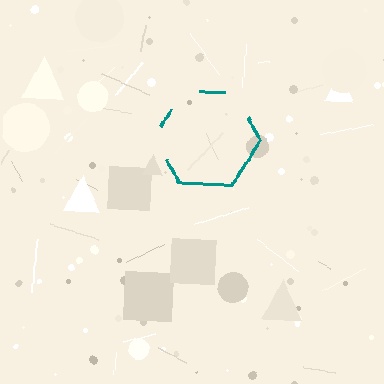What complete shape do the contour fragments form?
The contour fragments form a hexagon.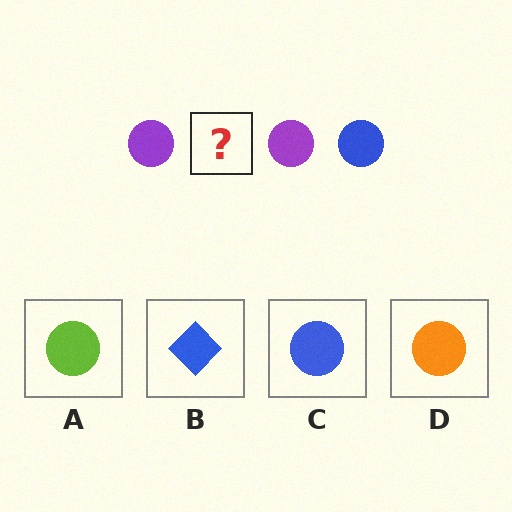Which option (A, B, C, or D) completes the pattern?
C.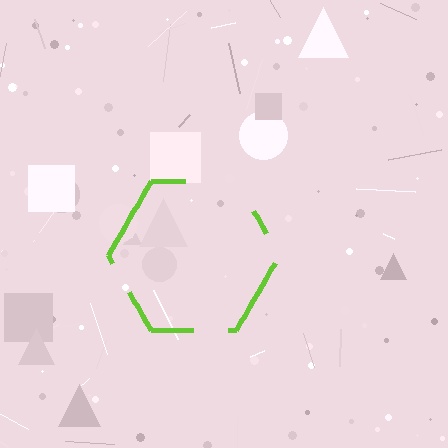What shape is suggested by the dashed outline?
The dashed outline suggests a hexagon.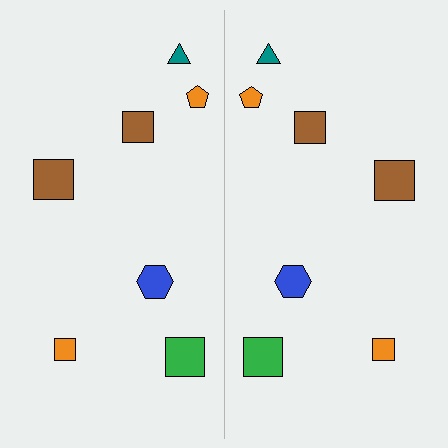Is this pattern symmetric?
Yes, this pattern has bilateral (reflection) symmetry.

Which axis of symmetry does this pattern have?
The pattern has a vertical axis of symmetry running through the center of the image.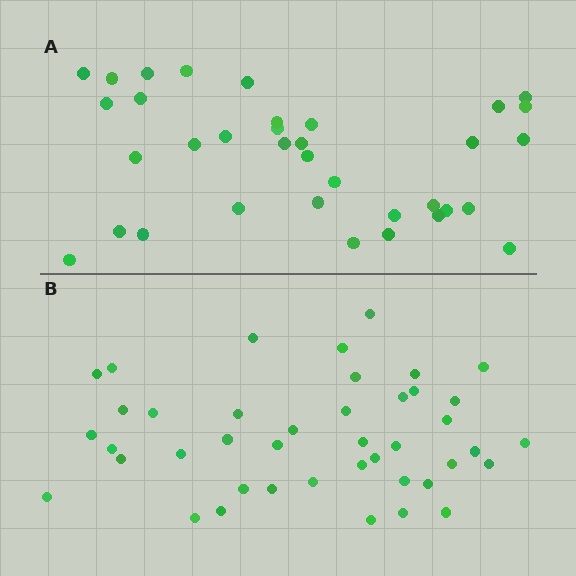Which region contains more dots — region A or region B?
Region B (the bottom region) has more dots.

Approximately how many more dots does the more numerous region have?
Region B has roughly 8 or so more dots than region A.